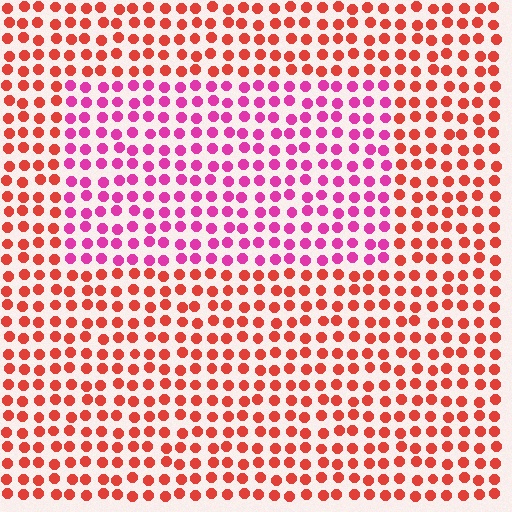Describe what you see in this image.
The image is filled with small red elements in a uniform arrangement. A rectangle-shaped region is visible where the elements are tinted to a slightly different hue, forming a subtle color boundary.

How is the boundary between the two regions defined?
The boundary is defined purely by a slight shift in hue (about 45 degrees). Spacing, size, and orientation are identical on both sides.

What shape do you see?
I see a rectangle.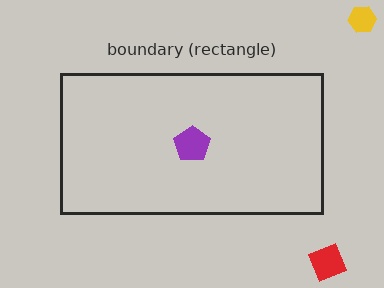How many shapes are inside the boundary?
1 inside, 2 outside.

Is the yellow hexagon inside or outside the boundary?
Outside.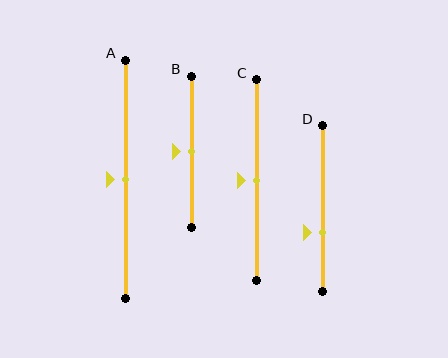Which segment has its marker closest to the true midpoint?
Segment A has its marker closest to the true midpoint.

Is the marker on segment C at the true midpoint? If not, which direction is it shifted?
Yes, the marker on segment C is at the true midpoint.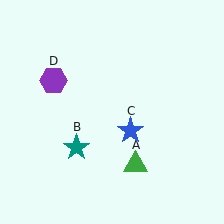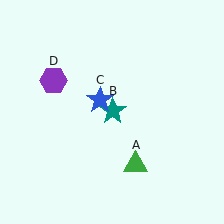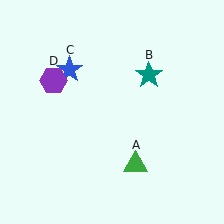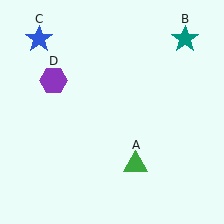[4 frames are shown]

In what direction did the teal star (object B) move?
The teal star (object B) moved up and to the right.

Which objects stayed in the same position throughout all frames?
Green triangle (object A) and purple hexagon (object D) remained stationary.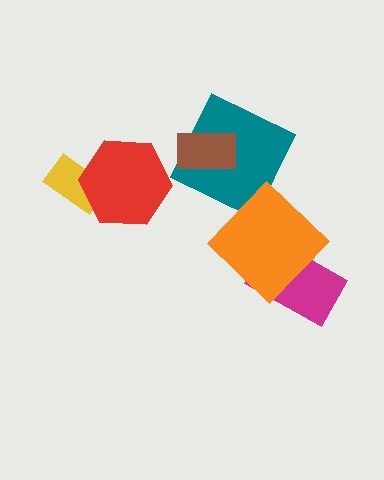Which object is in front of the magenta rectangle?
The orange diamond is in front of the magenta rectangle.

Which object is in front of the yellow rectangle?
The red hexagon is in front of the yellow rectangle.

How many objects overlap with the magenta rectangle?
1 object overlaps with the magenta rectangle.